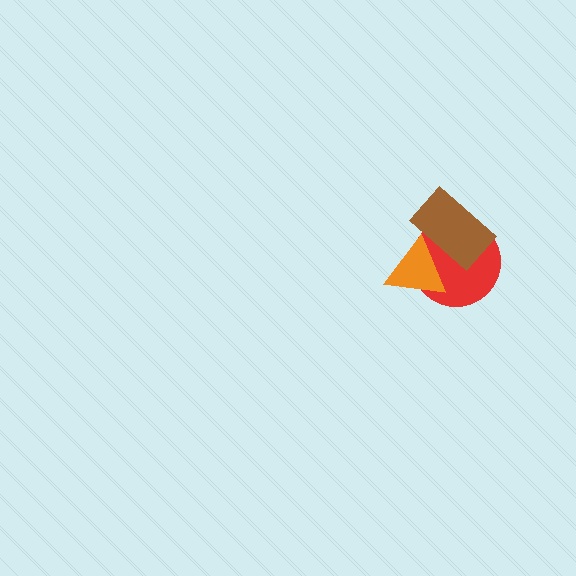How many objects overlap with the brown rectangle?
2 objects overlap with the brown rectangle.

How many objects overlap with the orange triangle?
2 objects overlap with the orange triangle.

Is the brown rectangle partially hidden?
No, no other shape covers it.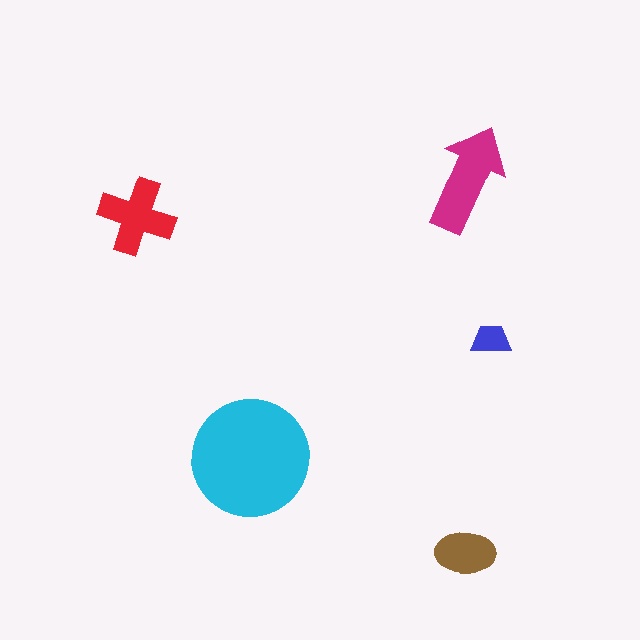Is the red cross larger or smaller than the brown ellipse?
Larger.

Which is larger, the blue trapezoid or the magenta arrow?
The magenta arrow.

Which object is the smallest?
The blue trapezoid.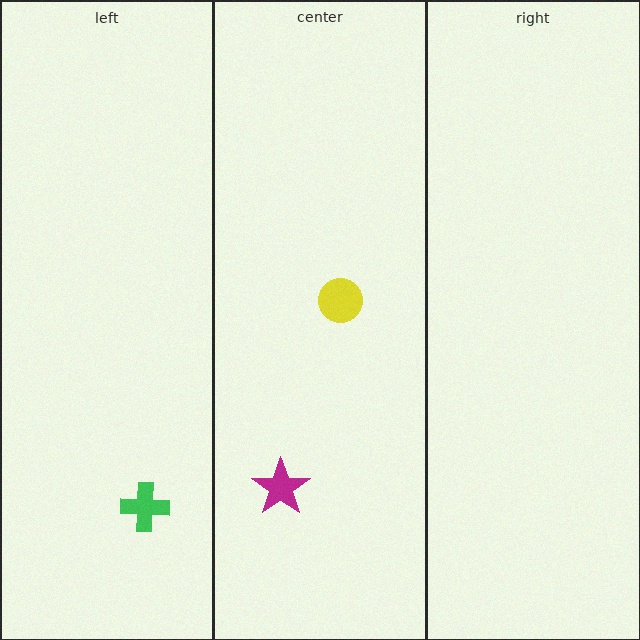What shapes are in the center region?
The magenta star, the yellow circle.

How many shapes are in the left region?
1.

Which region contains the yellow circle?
The center region.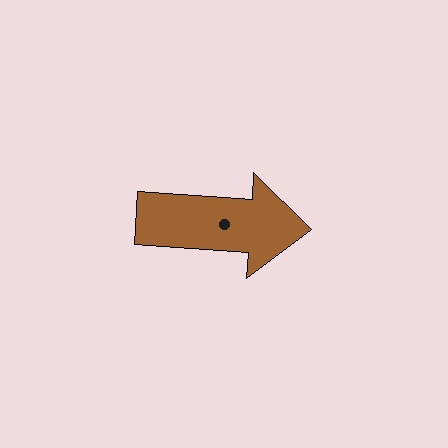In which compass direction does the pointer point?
East.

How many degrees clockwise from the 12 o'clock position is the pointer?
Approximately 94 degrees.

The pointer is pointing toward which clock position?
Roughly 3 o'clock.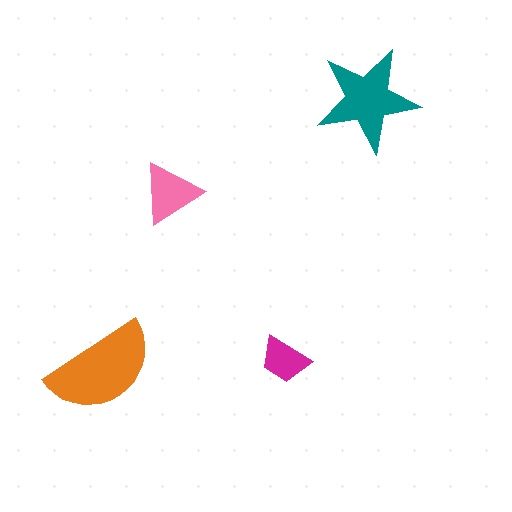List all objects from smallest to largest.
The magenta trapezoid, the pink triangle, the teal star, the orange semicircle.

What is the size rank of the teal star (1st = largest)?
2nd.